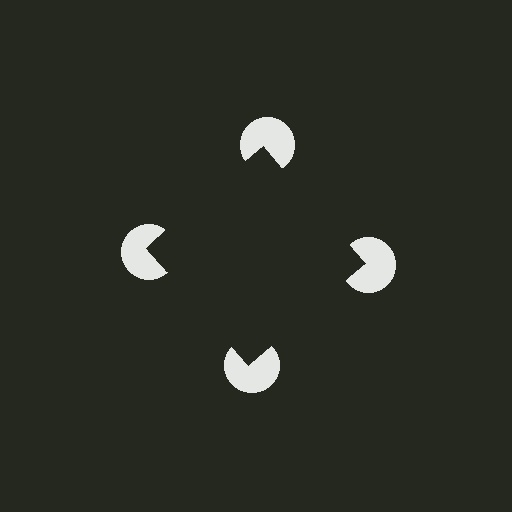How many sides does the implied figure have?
4 sides.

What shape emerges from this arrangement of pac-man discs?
An illusory square — its edges are inferred from the aligned wedge cuts in the pac-man discs, not physically drawn.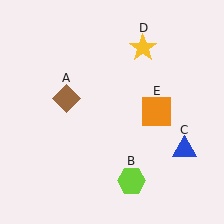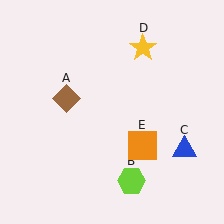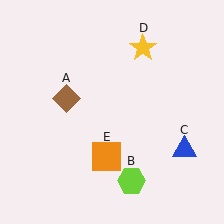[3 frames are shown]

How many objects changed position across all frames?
1 object changed position: orange square (object E).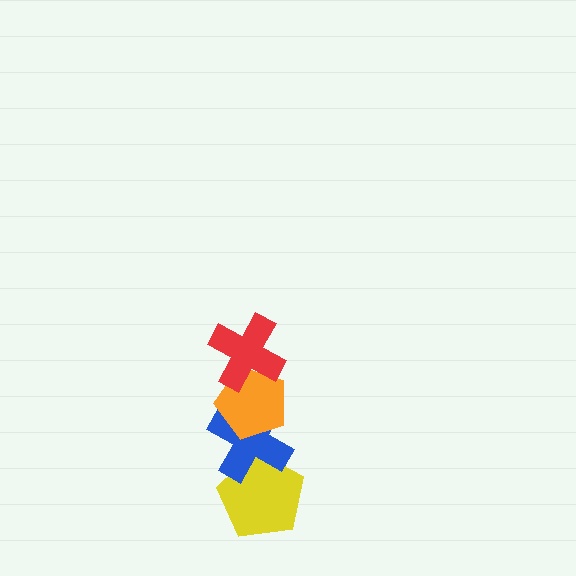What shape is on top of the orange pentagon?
The red cross is on top of the orange pentagon.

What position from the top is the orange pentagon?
The orange pentagon is 2nd from the top.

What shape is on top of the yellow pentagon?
The blue cross is on top of the yellow pentagon.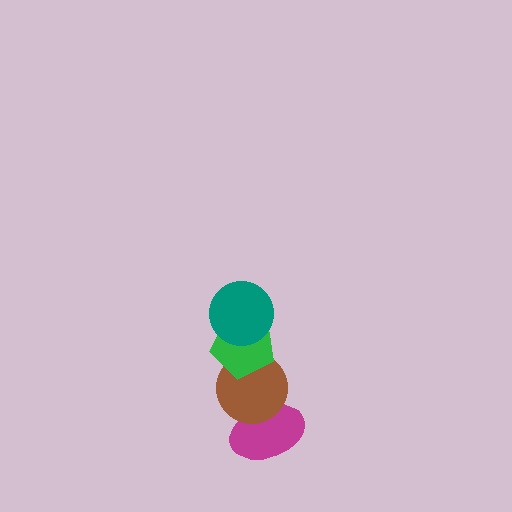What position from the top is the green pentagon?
The green pentagon is 2nd from the top.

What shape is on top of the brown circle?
The green pentagon is on top of the brown circle.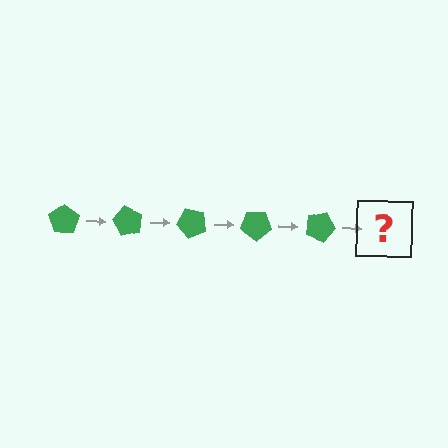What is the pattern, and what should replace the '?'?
The pattern is that the pentagon rotates 60 degrees each step. The '?' should be a green pentagon rotated 300 degrees.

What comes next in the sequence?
The next element should be a green pentagon rotated 300 degrees.